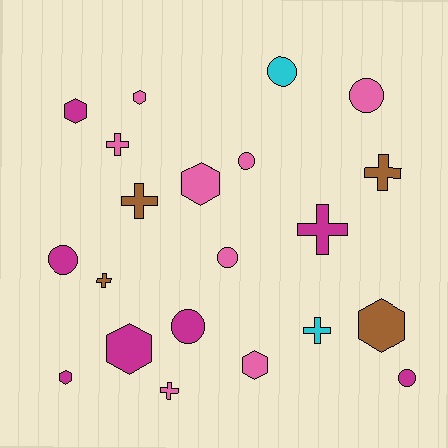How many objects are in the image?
There are 21 objects.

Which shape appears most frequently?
Circle, with 7 objects.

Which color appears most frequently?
Pink, with 8 objects.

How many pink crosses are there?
There are 2 pink crosses.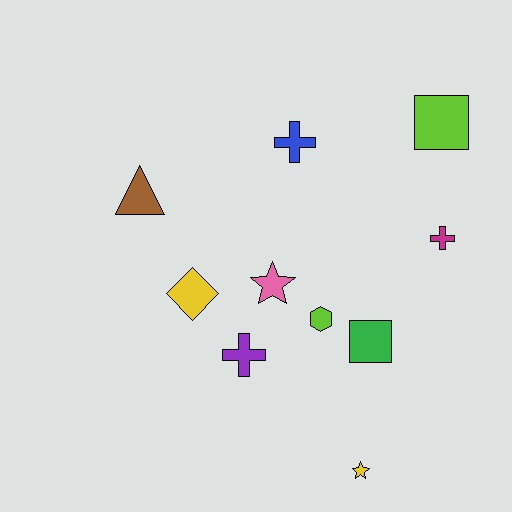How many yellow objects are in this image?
There are 2 yellow objects.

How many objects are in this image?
There are 10 objects.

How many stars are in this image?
There are 2 stars.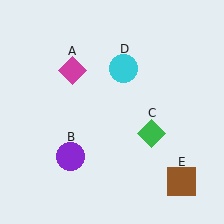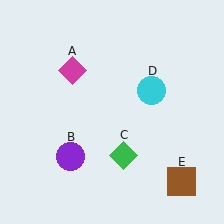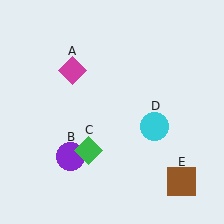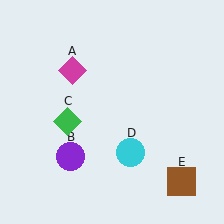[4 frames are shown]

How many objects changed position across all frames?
2 objects changed position: green diamond (object C), cyan circle (object D).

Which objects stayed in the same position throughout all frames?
Magenta diamond (object A) and purple circle (object B) and brown square (object E) remained stationary.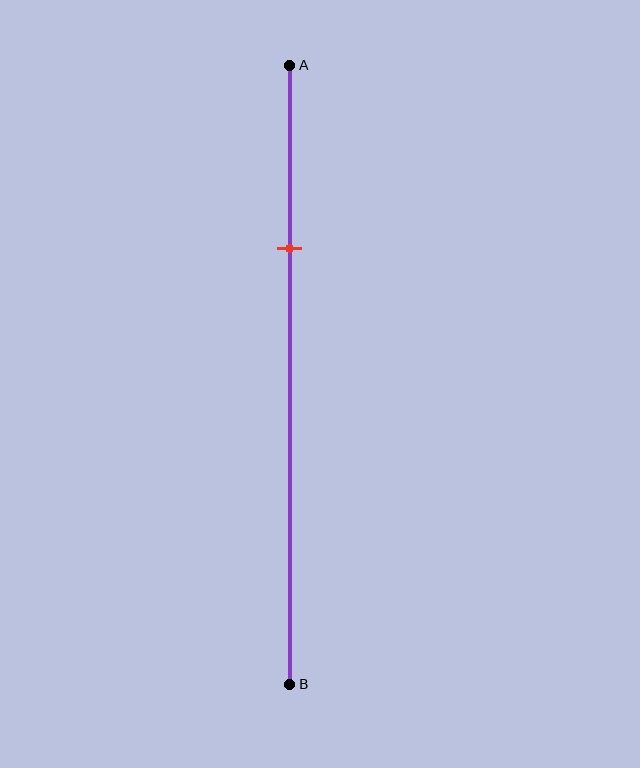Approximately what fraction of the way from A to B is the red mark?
The red mark is approximately 30% of the way from A to B.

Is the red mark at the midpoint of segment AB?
No, the mark is at about 30% from A, not at the 50% midpoint.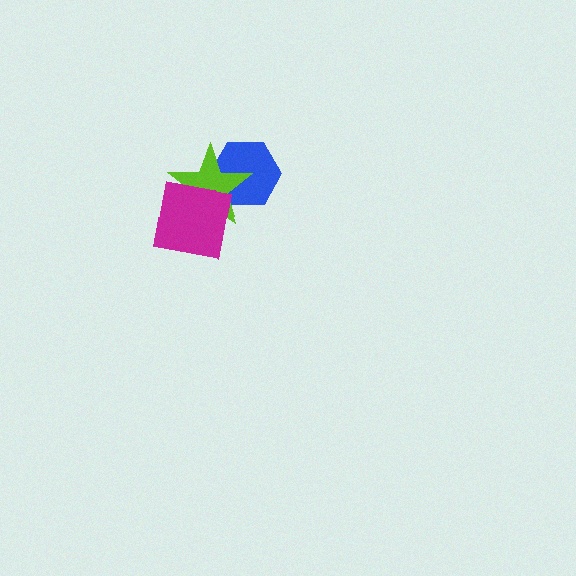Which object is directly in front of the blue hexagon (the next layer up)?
The lime star is directly in front of the blue hexagon.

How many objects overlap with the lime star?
2 objects overlap with the lime star.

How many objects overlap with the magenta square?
2 objects overlap with the magenta square.